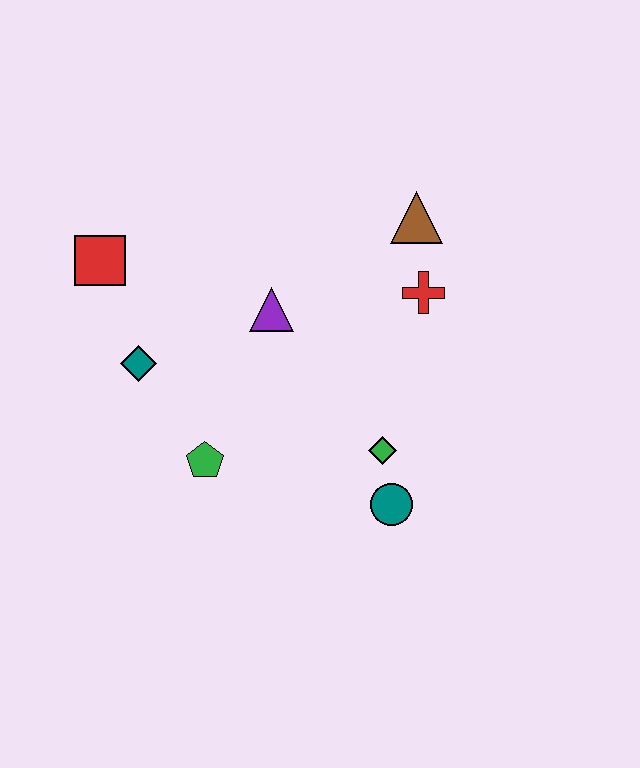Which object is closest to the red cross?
The brown triangle is closest to the red cross.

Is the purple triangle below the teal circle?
No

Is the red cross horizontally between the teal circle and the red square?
No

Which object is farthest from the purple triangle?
The teal circle is farthest from the purple triangle.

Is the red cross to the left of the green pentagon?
No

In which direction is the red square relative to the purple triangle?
The red square is to the left of the purple triangle.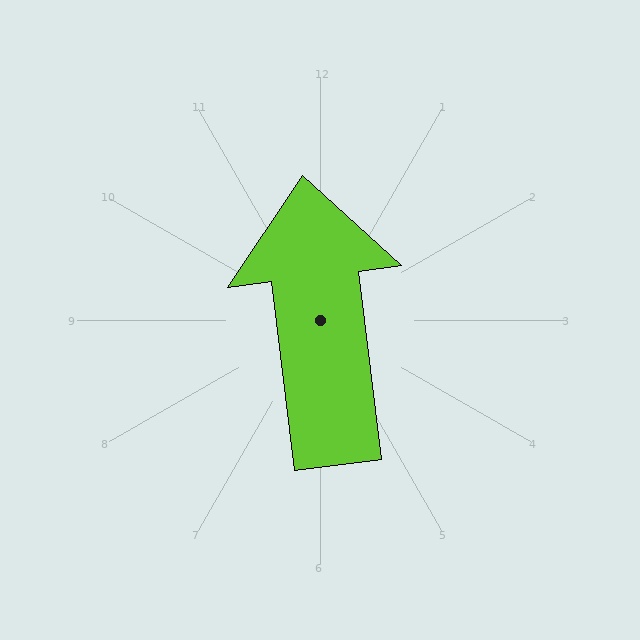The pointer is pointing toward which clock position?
Roughly 12 o'clock.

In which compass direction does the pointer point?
North.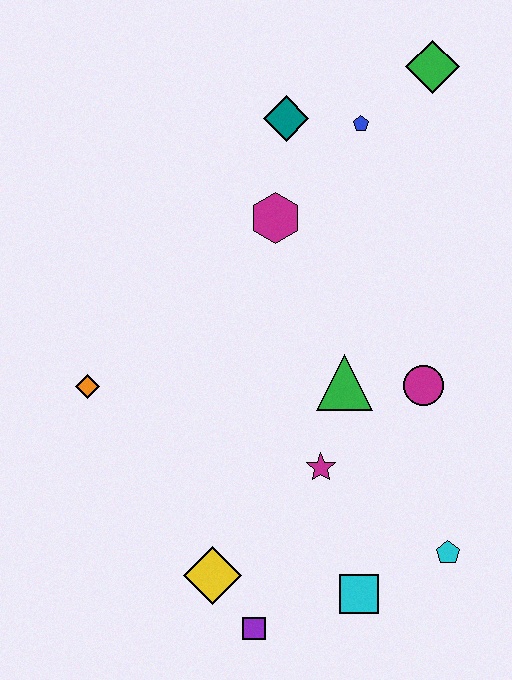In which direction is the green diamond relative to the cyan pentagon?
The green diamond is above the cyan pentagon.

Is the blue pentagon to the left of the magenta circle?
Yes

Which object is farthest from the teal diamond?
The purple square is farthest from the teal diamond.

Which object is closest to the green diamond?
The blue pentagon is closest to the green diamond.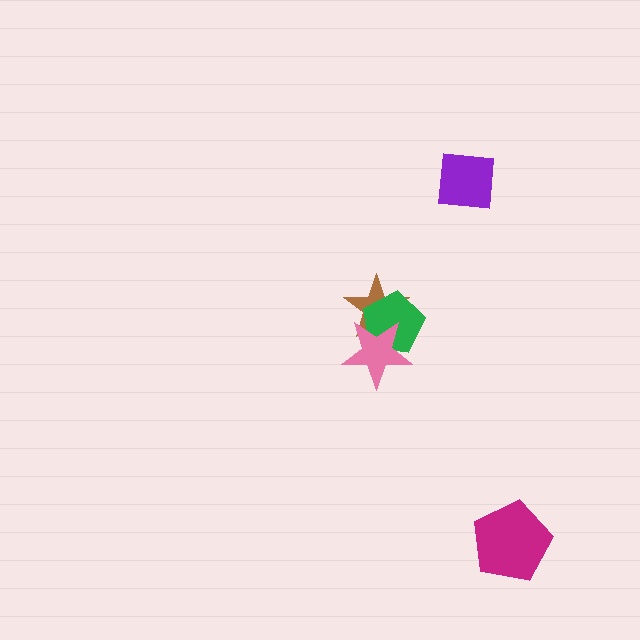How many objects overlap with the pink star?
2 objects overlap with the pink star.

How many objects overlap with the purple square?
0 objects overlap with the purple square.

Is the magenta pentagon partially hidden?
No, no other shape covers it.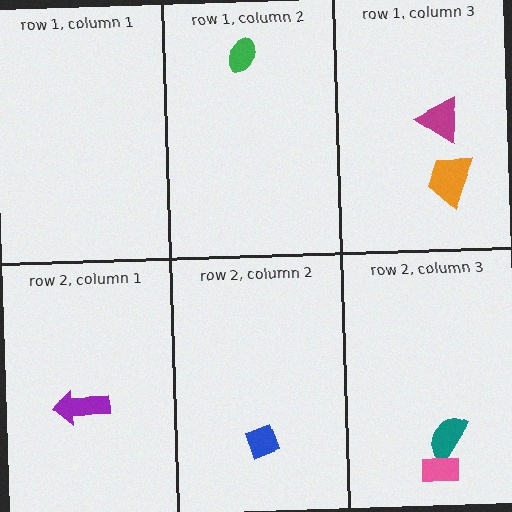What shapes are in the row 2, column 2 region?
The blue diamond.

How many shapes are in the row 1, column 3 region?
2.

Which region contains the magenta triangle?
The row 1, column 3 region.